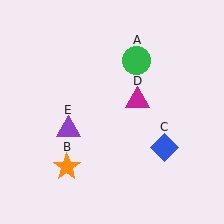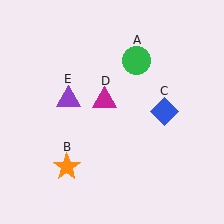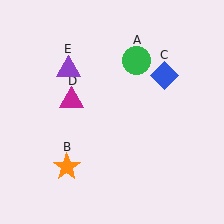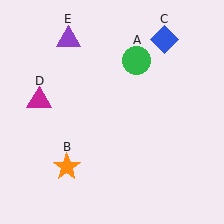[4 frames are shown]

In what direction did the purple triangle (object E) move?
The purple triangle (object E) moved up.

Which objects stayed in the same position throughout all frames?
Green circle (object A) and orange star (object B) remained stationary.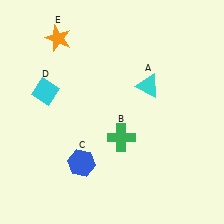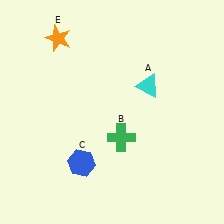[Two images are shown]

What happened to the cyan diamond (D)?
The cyan diamond (D) was removed in Image 2. It was in the top-left area of Image 1.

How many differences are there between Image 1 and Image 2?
There is 1 difference between the two images.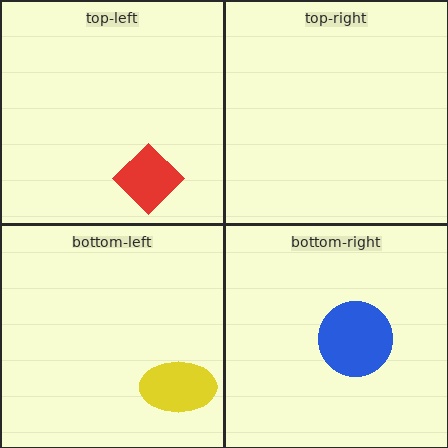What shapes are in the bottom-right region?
The blue circle.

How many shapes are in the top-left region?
1.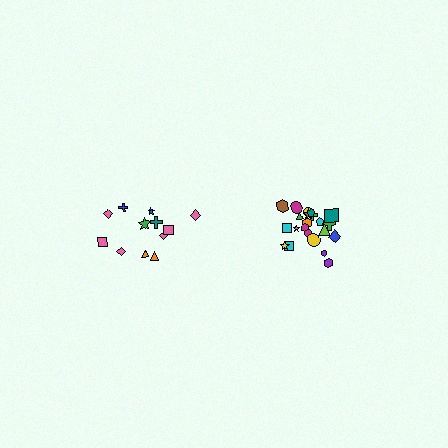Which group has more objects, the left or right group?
The right group.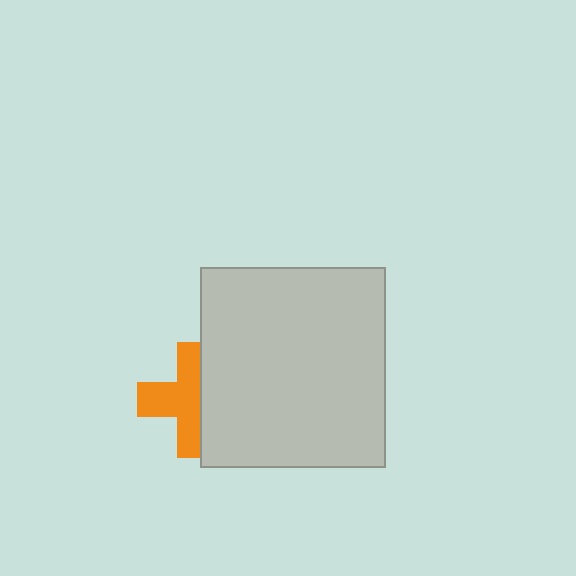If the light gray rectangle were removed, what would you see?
You would see the complete orange cross.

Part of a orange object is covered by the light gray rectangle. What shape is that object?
It is a cross.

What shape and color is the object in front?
The object in front is a light gray rectangle.